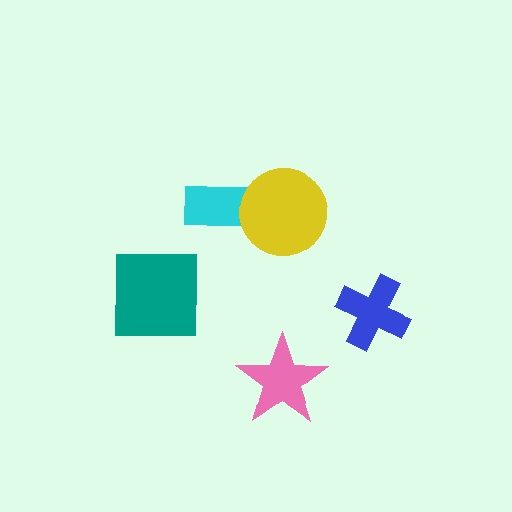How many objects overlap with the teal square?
0 objects overlap with the teal square.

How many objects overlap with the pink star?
0 objects overlap with the pink star.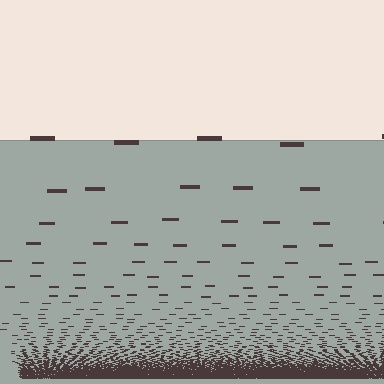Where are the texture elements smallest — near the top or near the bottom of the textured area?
Near the bottom.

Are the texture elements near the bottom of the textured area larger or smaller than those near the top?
Smaller. The gradient is inverted — elements near the bottom are smaller and denser.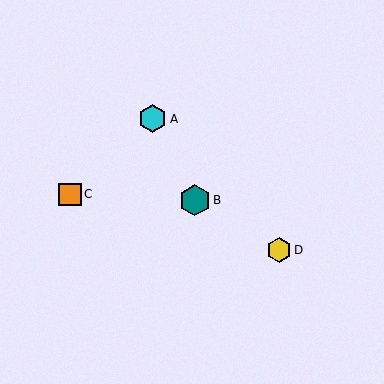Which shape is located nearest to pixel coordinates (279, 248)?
The yellow hexagon (labeled D) at (279, 250) is nearest to that location.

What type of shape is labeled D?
Shape D is a yellow hexagon.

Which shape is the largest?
The teal hexagon (labeled B) is the largest.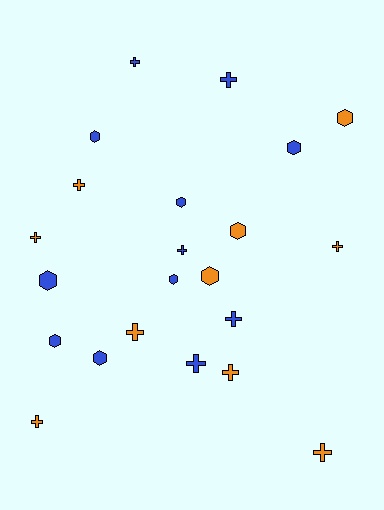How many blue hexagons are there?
There are 7 blue hexagons.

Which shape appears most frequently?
Cross, with 12 objects.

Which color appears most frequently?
Blue, with 12 objects.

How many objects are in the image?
There are 22 objects.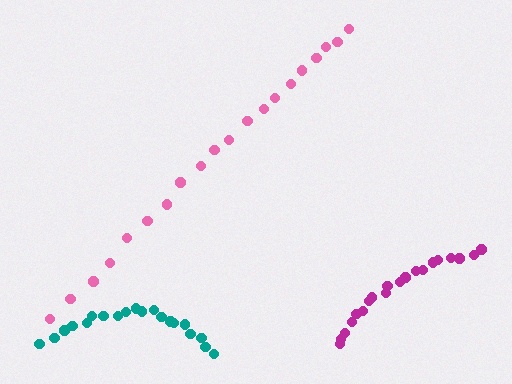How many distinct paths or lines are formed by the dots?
There are 3 distinct paths.